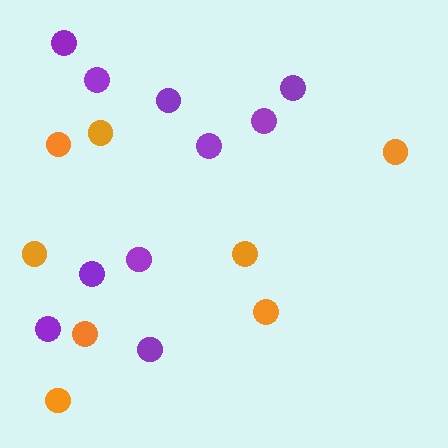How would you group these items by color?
There are 2 groups: one group of purple circles (10) and one group of orange circles (8).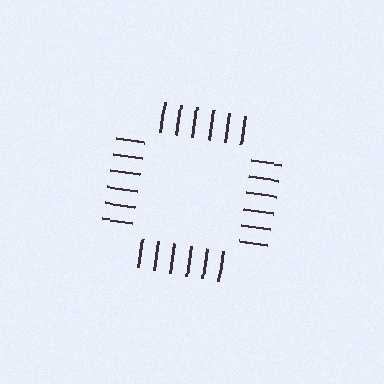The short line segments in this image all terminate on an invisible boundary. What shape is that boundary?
An illusory square — the line segments terminate on its edges but no continuous stroke is drawn.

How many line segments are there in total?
24 — 6 along each of the 4 edges.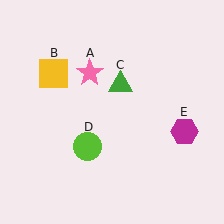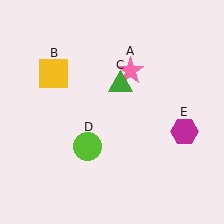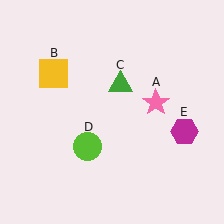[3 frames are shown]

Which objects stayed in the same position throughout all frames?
Yellow square (object B) and green triangle (object C) and lime circle (object D) and magenta hexagon (object E) remained stationary.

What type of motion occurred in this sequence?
The pink star (object A) rotated clockwise around the center of the scene.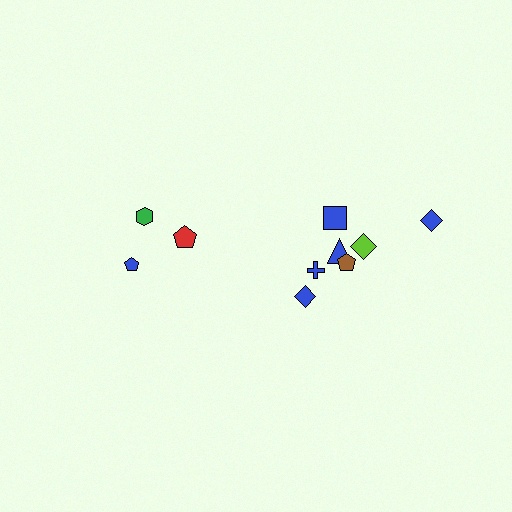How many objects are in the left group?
There are 3 objects.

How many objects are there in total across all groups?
There are 10 objects.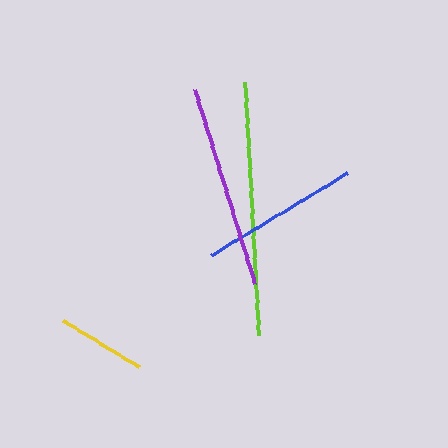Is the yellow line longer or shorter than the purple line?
The purple line is longer than the yellow line.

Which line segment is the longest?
The lime line is the longest at approximately 253 pixels.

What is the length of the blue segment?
The blue segment is approximately 160 pixels long.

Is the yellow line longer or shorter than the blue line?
The blue line is longer than the yellow line.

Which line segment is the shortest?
The yellow line is the shortest at approximately 89 pixels.